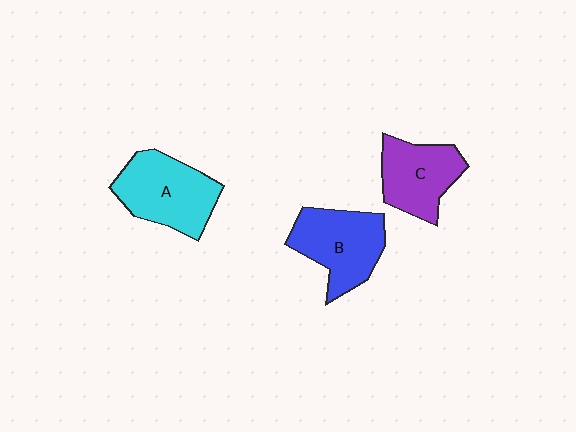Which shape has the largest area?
Shape A (cyan).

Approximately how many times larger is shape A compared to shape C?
Approximately 1.2 times.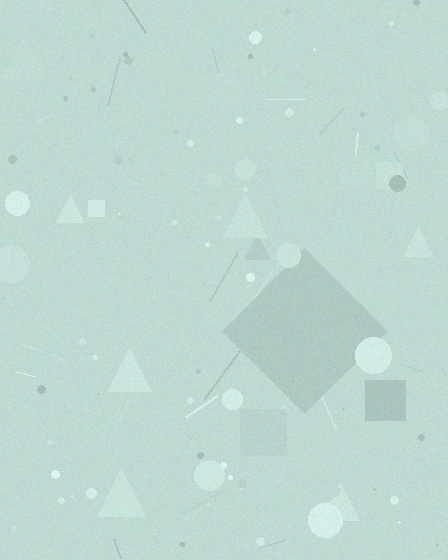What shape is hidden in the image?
A diamond is hidden in the image.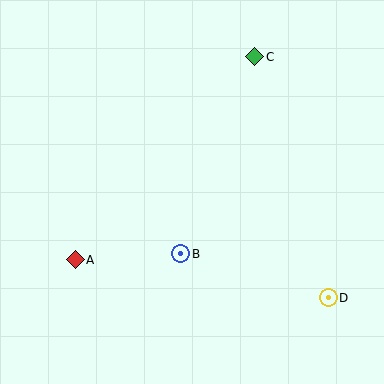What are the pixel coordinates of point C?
Point C is at (255, 57).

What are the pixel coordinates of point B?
Point B is at (181, 254).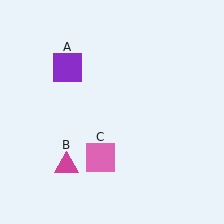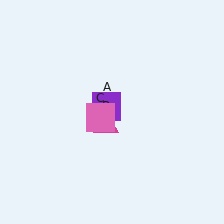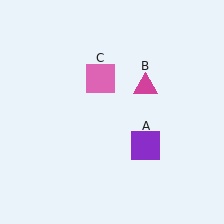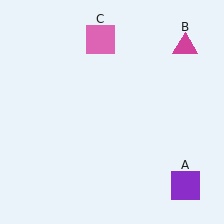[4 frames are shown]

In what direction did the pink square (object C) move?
The pink square (object C) moved up.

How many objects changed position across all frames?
3 objects changed position: purple square (object A), magenta triangle (object B), pink square (object C).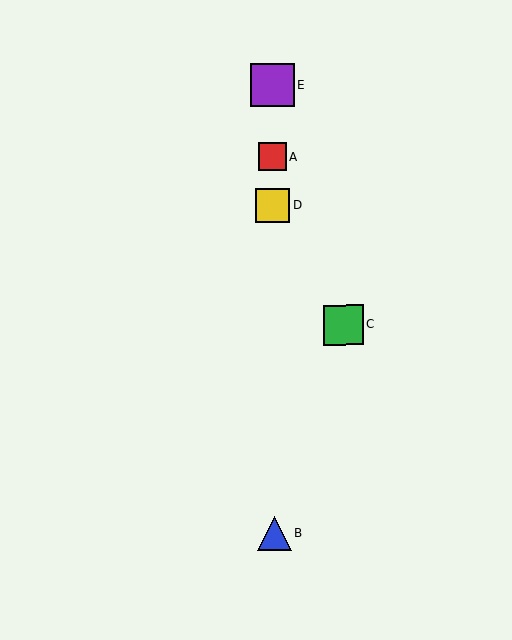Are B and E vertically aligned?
Yes, both are at x≈275.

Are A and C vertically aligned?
No, A is at x≈273 and C is at x≈344.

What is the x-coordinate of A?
Object A is at x≈273.